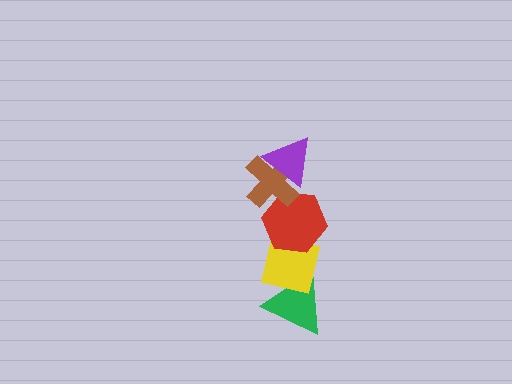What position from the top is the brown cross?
The brown cross is 2nd from the top.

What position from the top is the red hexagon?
The red hexagon is 3rd from the top.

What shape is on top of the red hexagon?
The brown cross is on top of the red hexagon.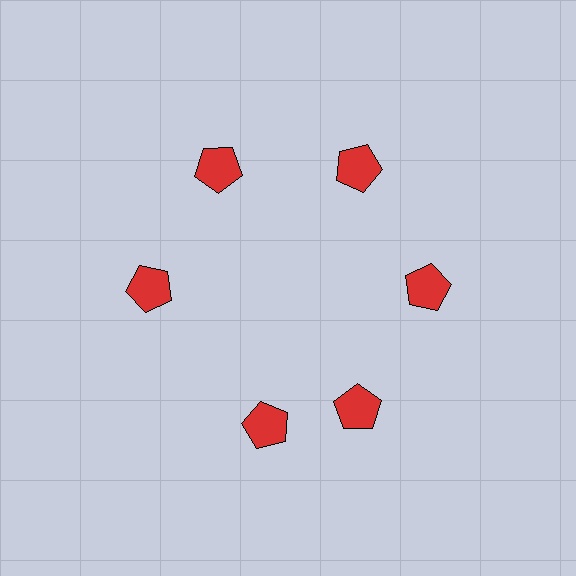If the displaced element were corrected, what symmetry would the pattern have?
It would have 6-fold rotational symmetry — the pattern would map onto itself every 60 degrees.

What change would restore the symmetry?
The symmetry would be restored by rotating it back into even spacing with its neighbors so that all 6 pentagons sit at equal angles and equal distance from the center.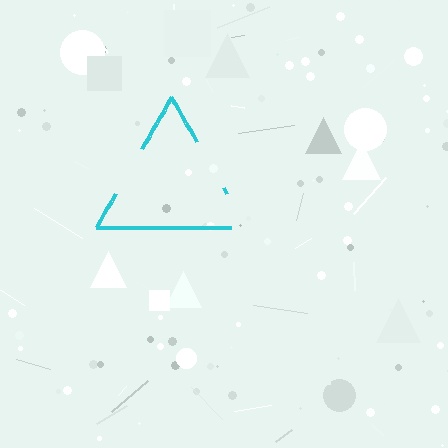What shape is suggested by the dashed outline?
The dashed outline suggests a triangle.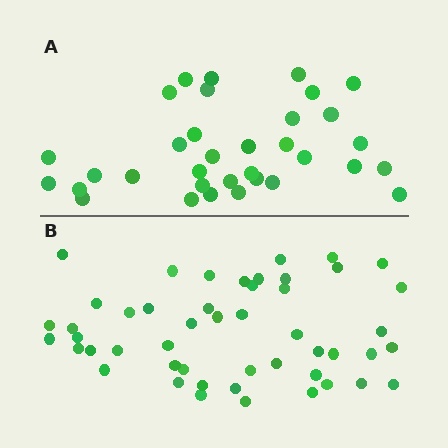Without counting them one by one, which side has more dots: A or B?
Region B (the bottom region) has more dots.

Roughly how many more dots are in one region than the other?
Region B has approximately 15 more dots than region A.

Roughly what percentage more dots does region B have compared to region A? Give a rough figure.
About 45% more.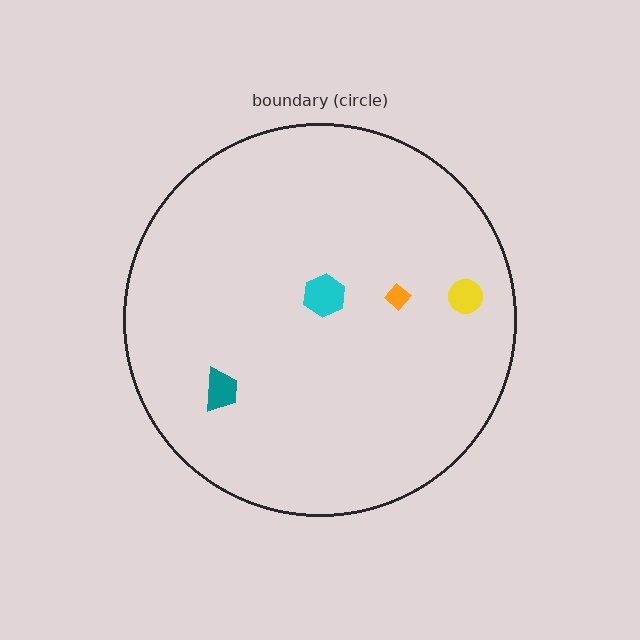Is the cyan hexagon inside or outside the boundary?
Inside.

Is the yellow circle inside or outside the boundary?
Inside.